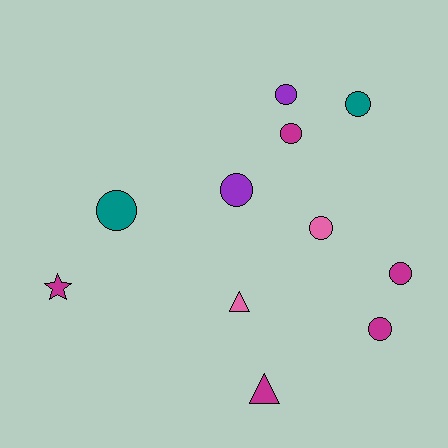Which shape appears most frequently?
Circle, with 8 objects.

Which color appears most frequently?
Magenta, with 5 objects.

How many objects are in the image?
There are 11 objects.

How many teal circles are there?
There are 2 teal circles.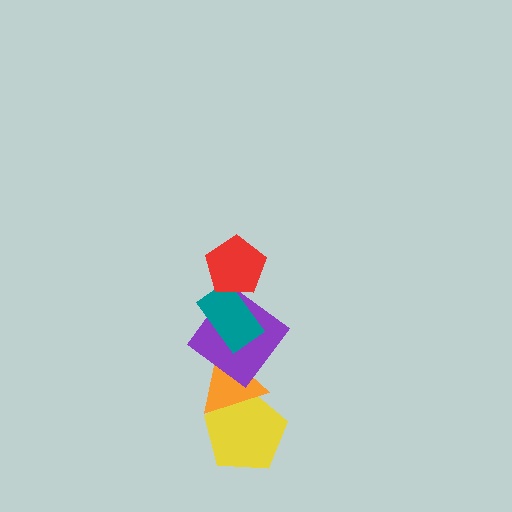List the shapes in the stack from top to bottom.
From top to bottom: the red pentagon, the teal rectangle, the purple diamond, the orange triangle, the yellow pentagon.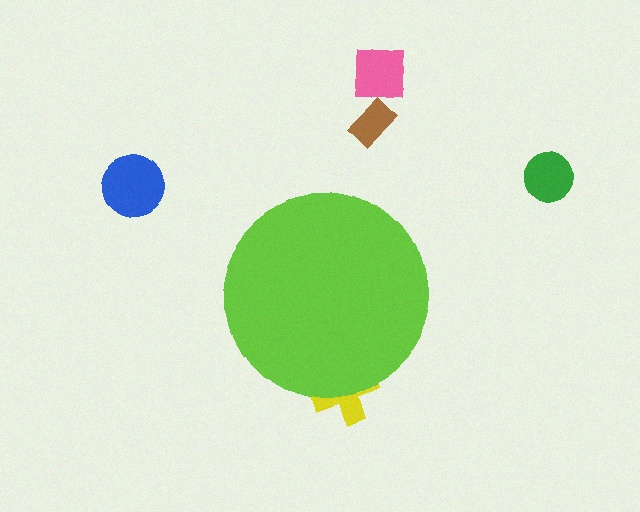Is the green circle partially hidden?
No, the green circle is fully visible.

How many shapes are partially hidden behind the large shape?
1 shape is partially hidden.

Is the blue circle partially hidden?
No, the blue circle is fully visible.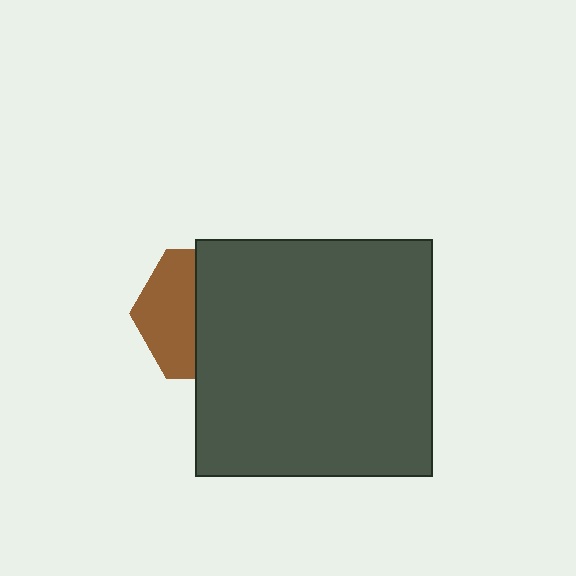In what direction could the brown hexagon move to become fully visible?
The brown hexagon could move left. That would shift it out from behind the dark gray square entirely.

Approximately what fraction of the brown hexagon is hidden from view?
Roughly 58% of the brown hexagon is hidden behind the dark gray square.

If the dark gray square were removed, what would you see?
You would see the complete brown hexagon.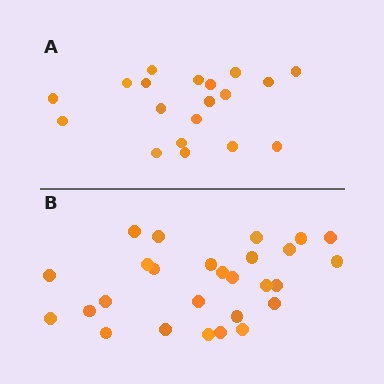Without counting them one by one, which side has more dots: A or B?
Region B (the bottom region) has more dots.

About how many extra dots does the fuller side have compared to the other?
Region B has roughly 8 or so more dots than region A.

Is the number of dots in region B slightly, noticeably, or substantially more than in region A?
Region B has noticeably more, but not dramatically so. The ratio is roughly 1.4 to 1.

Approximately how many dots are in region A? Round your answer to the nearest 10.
About 20 dots. (The exact count is 19, which rounds to 20.)